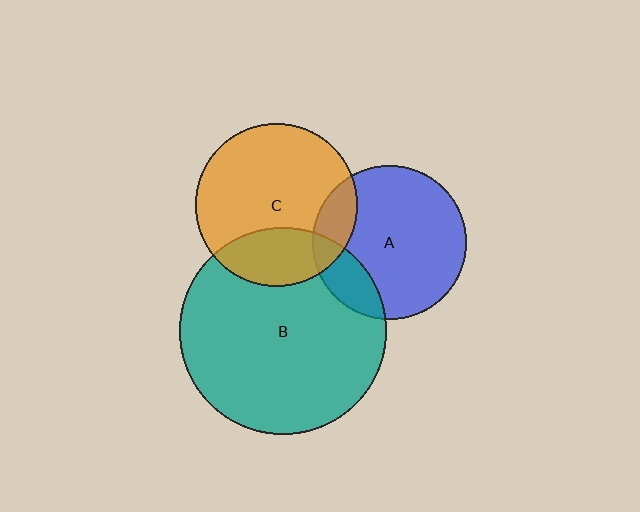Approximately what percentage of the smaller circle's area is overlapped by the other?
Approximately 25%.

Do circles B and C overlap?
Yes.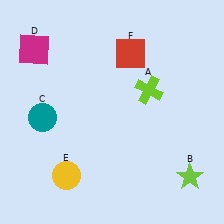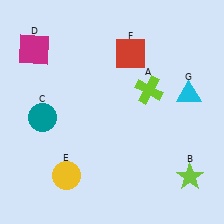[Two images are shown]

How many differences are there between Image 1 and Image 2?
There is 1 difference between the two images.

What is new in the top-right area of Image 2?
A cyan triangle (G) was added in the top-right area of Image 2.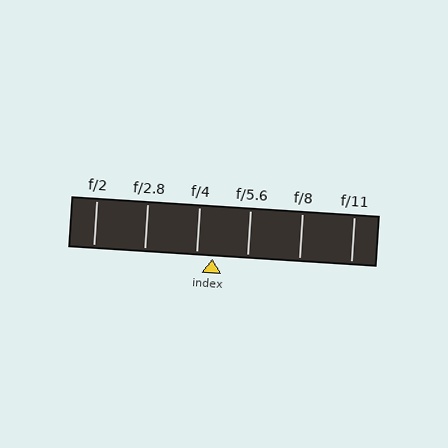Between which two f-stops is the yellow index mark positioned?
The index mark is between f/4 and f/5.6.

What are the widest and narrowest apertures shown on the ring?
The widest aperture shown is f/2 and the narrowest is f/11.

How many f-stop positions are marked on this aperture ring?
There are 6 f-stop positions marked.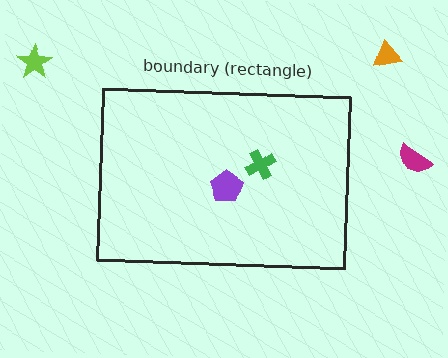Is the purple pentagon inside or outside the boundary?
Inside.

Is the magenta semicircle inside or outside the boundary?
Outside.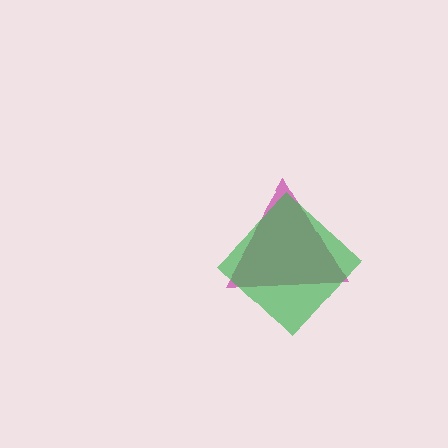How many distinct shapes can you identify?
There are 2 distinct shapes: a magenta triangle, a green diamond.